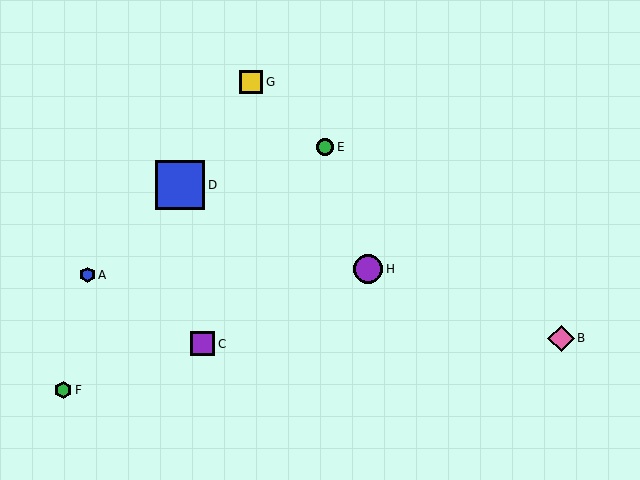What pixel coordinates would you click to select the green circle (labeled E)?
Click at (325, 147) to select the green circle E.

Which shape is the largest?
The blue square (labeled D) is the largest.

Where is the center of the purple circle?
The center of the purple circle is at (368, 269).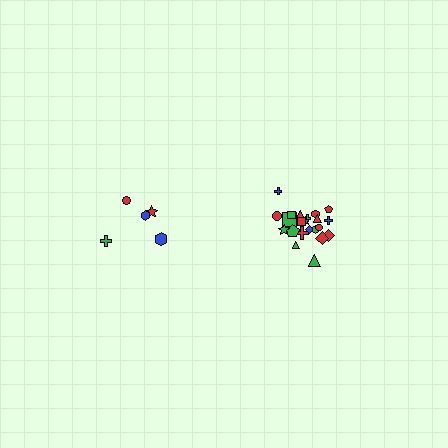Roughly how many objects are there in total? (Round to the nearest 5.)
Roughly 25 objects in total.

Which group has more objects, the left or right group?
The right group.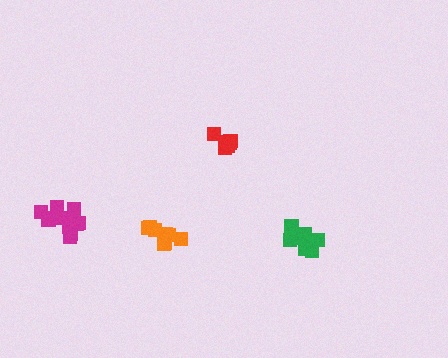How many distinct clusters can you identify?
There are 4 distinct clusters.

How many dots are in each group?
Group 1: 9 dots, Group 2: 11 dots, Group 3: 12 dots, Group 4: 8 dots (40 total).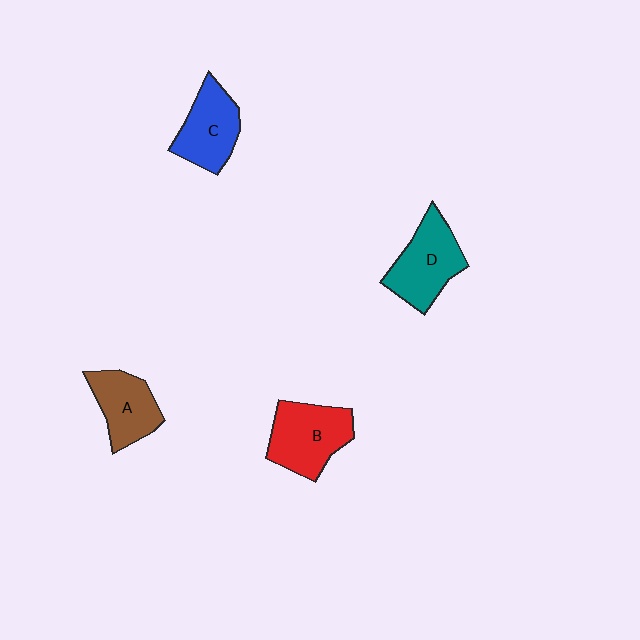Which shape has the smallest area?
Shape A (brown).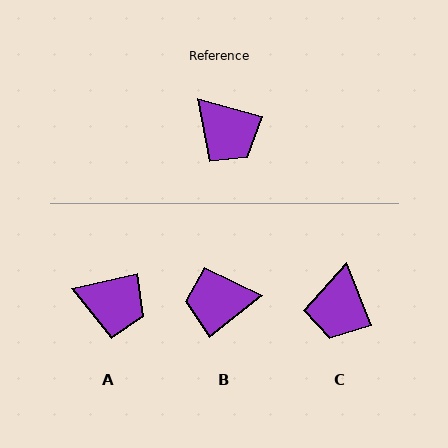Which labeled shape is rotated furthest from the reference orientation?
B, about 126 degrees away.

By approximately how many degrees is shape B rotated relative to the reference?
Approximately 126 degrees clockwise.